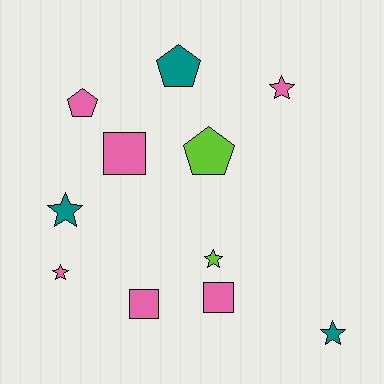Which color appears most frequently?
Pink, with 6 objects.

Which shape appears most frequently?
Star, with 5 objects.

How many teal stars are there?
There are 2 teal stars.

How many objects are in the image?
There are 11 objects.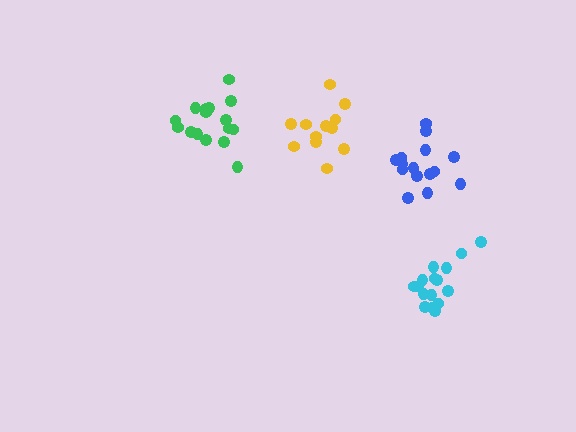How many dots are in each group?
Group 1: 15 dots, Group 2: 12 dots, Group 3: 16 dots, Group 4: 16 dots (59 total).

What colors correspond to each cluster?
The clusters are colored: blue, yellow, cyan, green.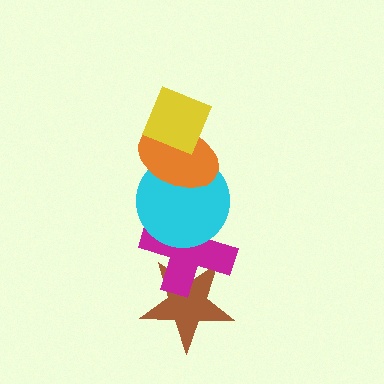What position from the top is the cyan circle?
The cyan circle is 3rd from the top.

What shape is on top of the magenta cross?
The cyan circle is on top of the magenta cross.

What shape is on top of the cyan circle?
The orange ellipse is on top of the cyan circle.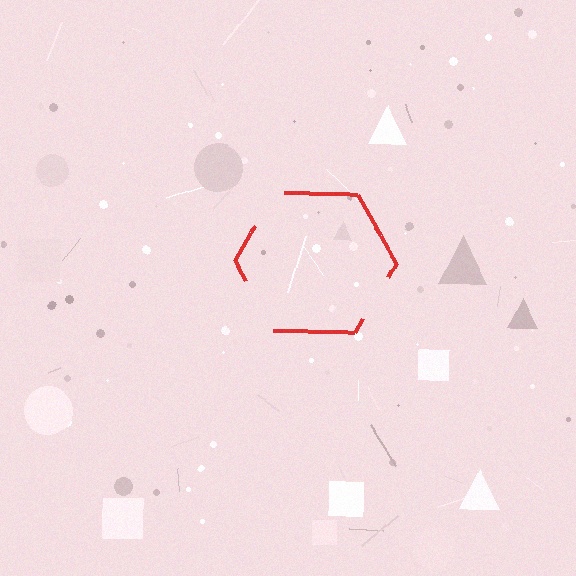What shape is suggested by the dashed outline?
The dashed outline suggests a hexagon.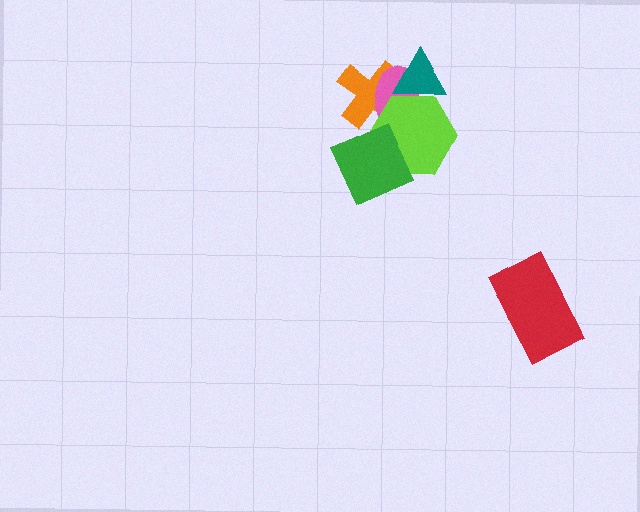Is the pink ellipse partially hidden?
Yes, it is partially covered by another shape.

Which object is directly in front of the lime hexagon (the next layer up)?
The green diamond is directly in front of the lime hexagon.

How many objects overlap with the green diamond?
3 objects overlap with the green diamond.